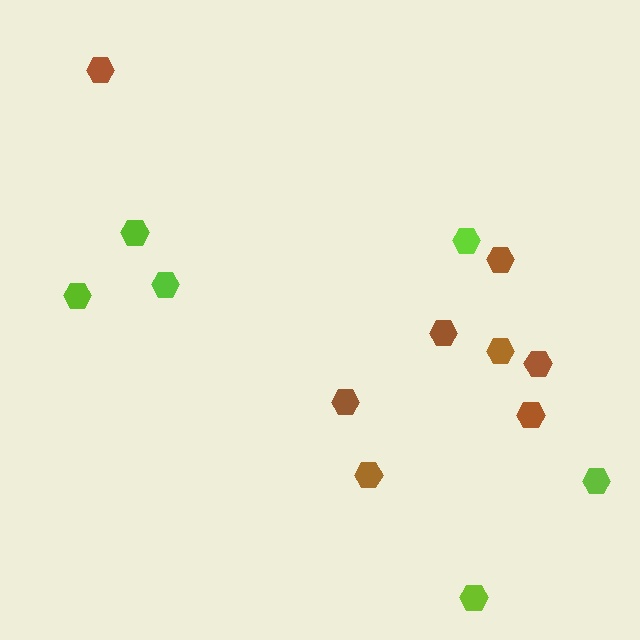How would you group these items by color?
There are 2 groups: one group of lime hexagons (6) and one group of brown hexagons (8).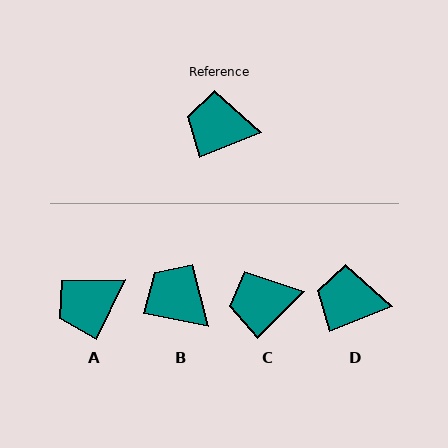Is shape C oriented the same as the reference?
No, it is off by about 24 degrees.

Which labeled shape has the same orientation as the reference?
D.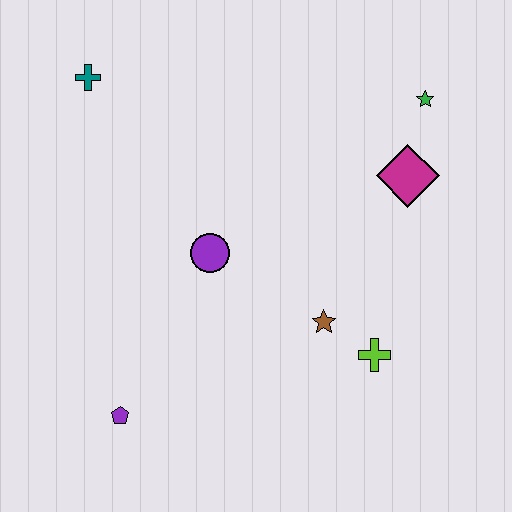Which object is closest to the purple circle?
The brown star is closest to the purple circle.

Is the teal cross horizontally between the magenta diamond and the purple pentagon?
No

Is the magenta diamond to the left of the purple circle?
No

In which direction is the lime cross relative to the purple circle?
The lime cross is to the right of the purple circle.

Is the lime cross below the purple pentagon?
No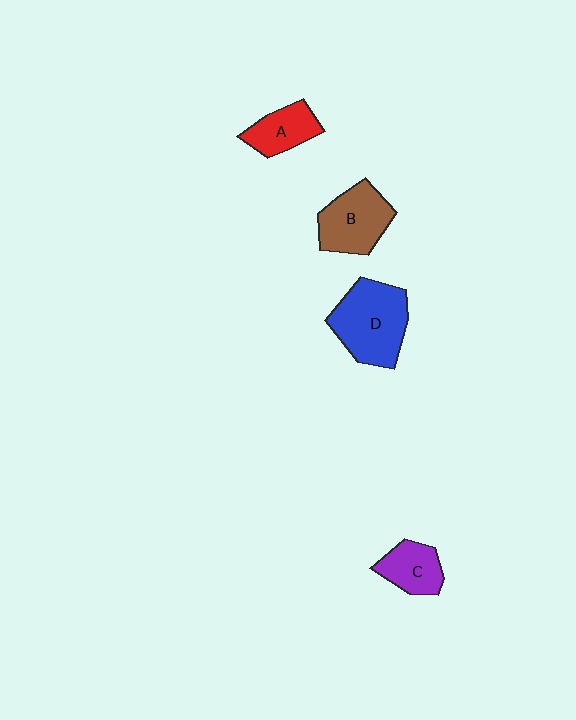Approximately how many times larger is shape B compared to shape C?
Approximately 1.5 times.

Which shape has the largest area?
Shape D (blue).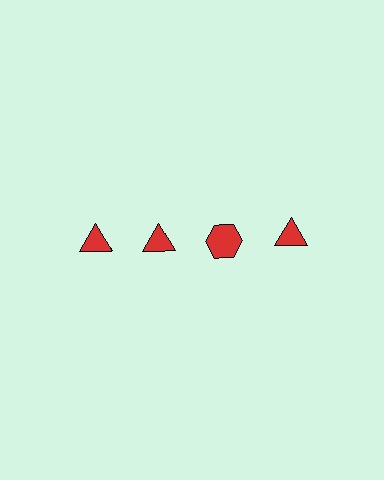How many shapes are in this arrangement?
There are 4 shapes arranged in a grid pattern.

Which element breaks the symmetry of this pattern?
The red hexagon in the top row, center column breaks the symmetry. All other shapes are red triangles.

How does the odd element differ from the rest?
It has a different shape: hexagon instead of triangle.